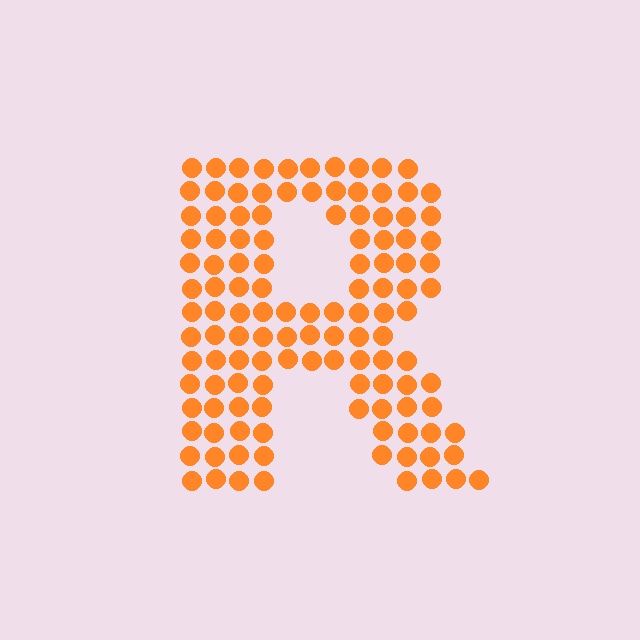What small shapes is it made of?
It is made of small circles.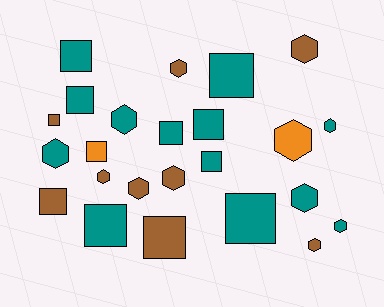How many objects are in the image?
There are 24 objects.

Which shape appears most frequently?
Hexagon, with 12 objects.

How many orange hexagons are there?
There is 1 orange hexagon.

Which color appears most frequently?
Teal, with 13 objects.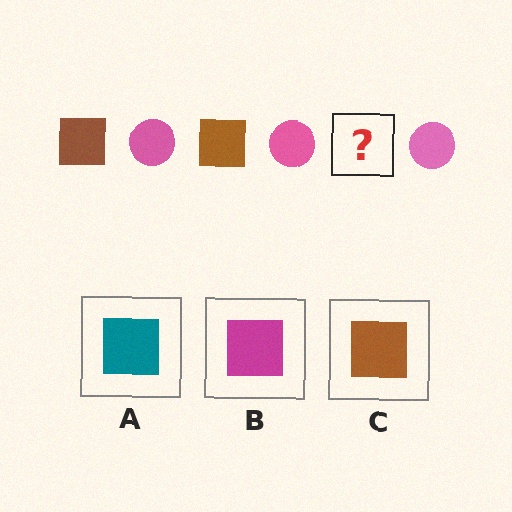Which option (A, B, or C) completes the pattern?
C.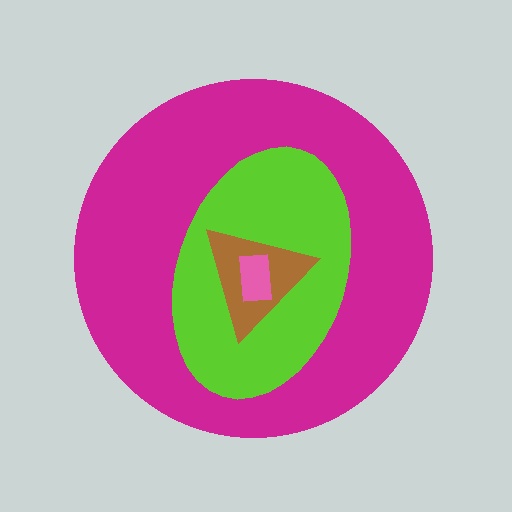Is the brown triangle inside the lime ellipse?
Yes.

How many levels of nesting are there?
4.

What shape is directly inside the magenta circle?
The lime ellipse.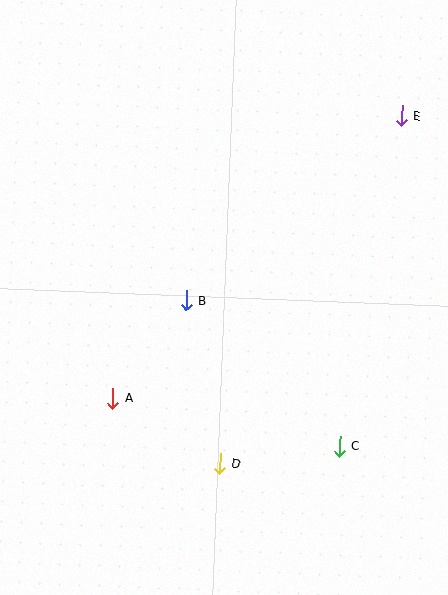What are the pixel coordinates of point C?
Point C is at (340, 446).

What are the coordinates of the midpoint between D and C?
The midpoint between D and C is at (280, 455).